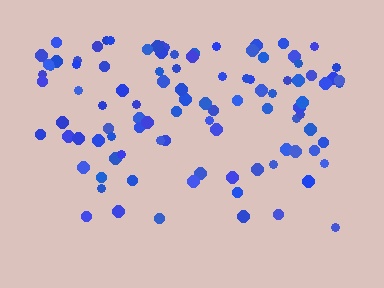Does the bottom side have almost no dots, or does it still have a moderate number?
Still a moderate number, just noticeably fewer than the top.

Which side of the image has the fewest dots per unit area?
The bottom.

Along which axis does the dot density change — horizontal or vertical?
Vertical.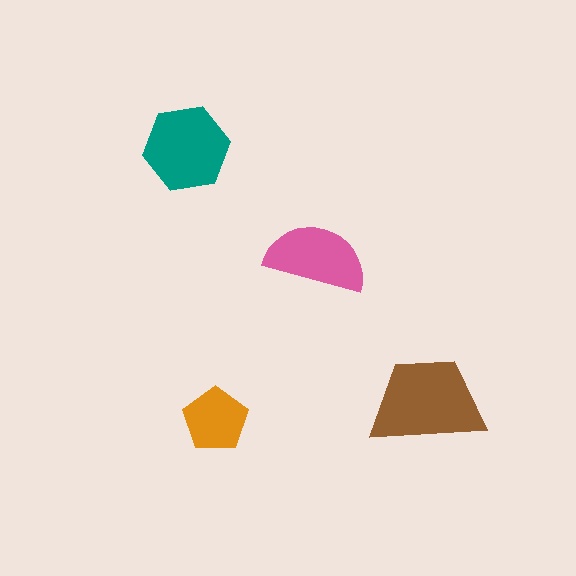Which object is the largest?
The brown trapezoid.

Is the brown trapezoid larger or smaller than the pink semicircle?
Larger.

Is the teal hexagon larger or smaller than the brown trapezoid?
Smaller.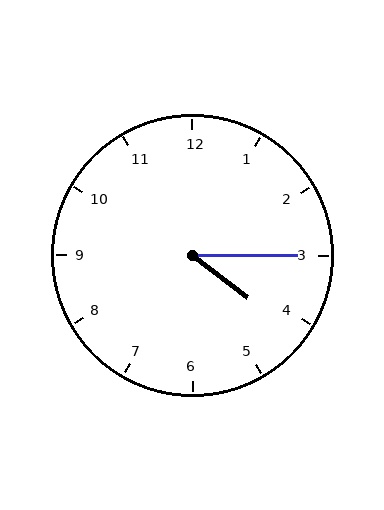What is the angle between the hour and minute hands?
Approximately 38 degrees.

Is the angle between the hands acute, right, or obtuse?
It is acute.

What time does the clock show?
4:15.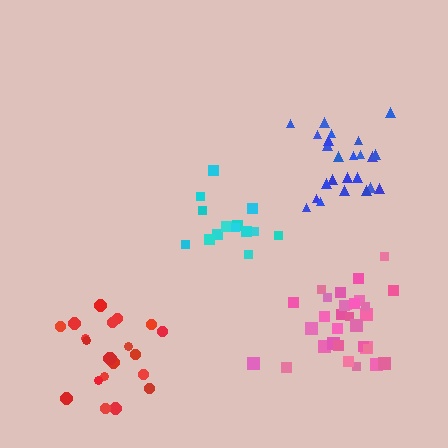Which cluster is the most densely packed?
Blue.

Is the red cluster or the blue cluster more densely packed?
Blue.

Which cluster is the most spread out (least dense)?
Cyan.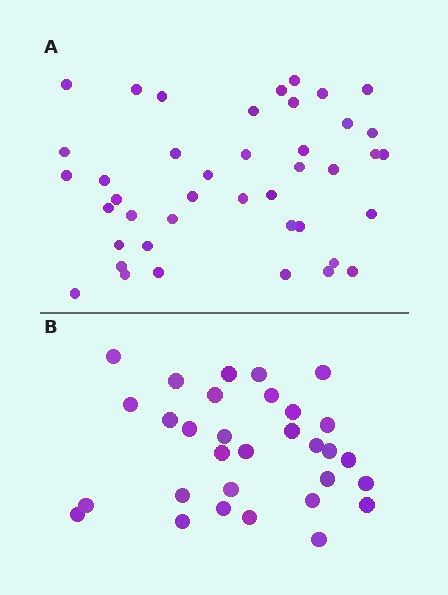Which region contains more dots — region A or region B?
Region A (the top region) has more dots.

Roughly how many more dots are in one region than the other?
Region A has roughly 12 or so more dots than region B.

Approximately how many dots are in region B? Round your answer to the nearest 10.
About 30 dots. (The exact count is 31, which rounds to 30.)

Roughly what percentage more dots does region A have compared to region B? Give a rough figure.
About 35% more.